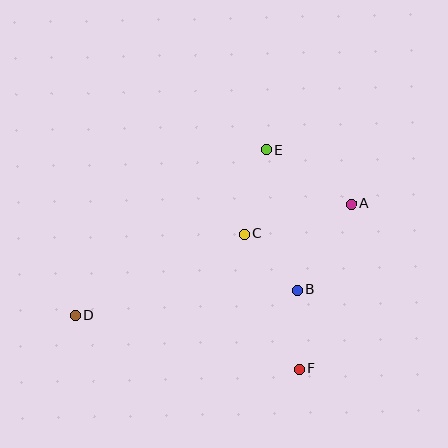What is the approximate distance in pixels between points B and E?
The distance between B and E is approximately 144 pixels.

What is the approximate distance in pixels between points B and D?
The distance between B and D is approximately 224 pixels.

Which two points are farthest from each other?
Points A and D are farthest from each other.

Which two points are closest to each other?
Points B and C are closest to each other.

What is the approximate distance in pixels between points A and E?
The distance between A and E is approximately 101 pixels.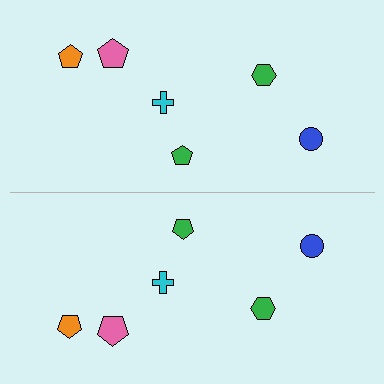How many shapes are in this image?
There are 12 shapes in this image.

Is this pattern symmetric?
Yes, this pattern has bilateral (reflection) symmetry.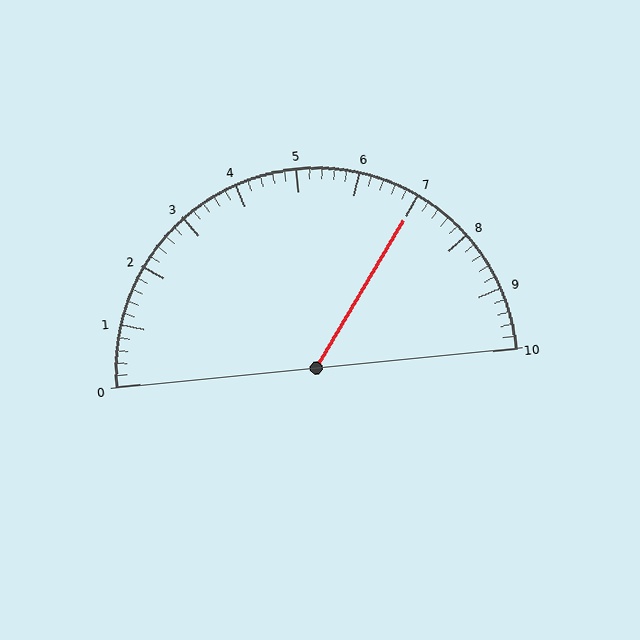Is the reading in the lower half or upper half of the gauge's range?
The reading is in the upper half of the range (0 to 10).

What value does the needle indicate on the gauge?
The needle indicates approximately 7.0.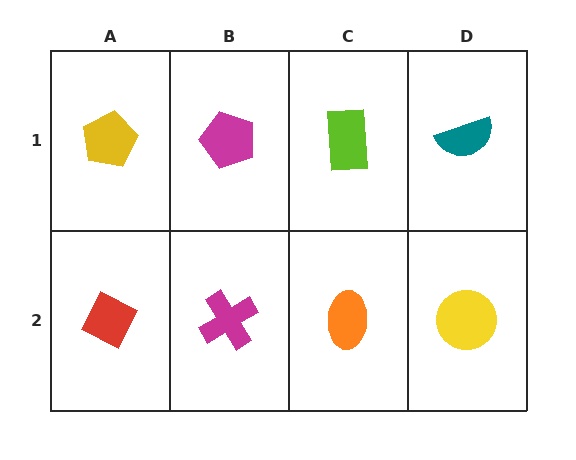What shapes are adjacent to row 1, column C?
An orange ellipse (row 2, column C), a magenta pentagon (row 1, column B), a teal semicircle (row 1, column D).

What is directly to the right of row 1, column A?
A magenta pentagon.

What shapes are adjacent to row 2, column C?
A lime rectangle (row 1, column C), a magenta cross (row 2, column B), a yellow circle (row 2, column D).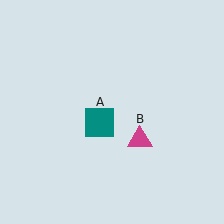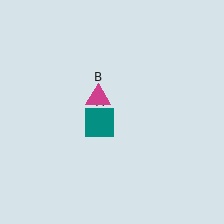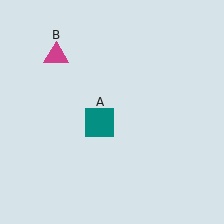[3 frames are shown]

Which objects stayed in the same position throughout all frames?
Teal square (object A) remained stationary.